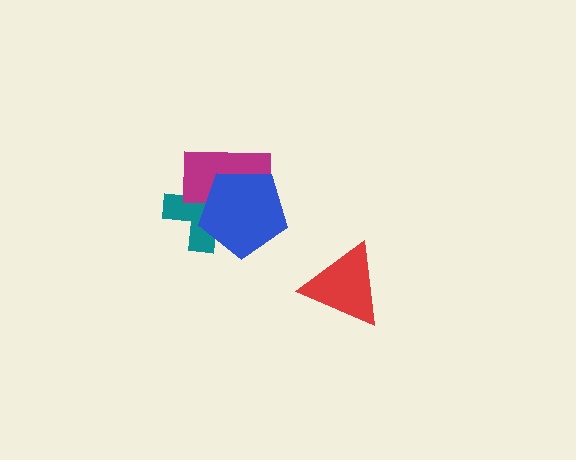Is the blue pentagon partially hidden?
No, no other shape covers it.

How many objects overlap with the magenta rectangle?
2 objects overlap with the magenta rectangle.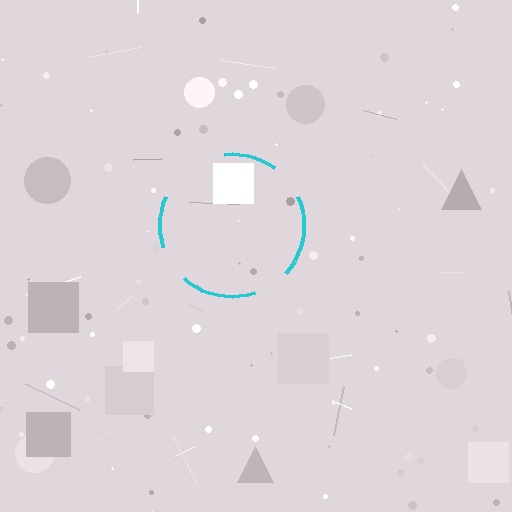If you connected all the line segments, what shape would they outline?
They would outline a circle.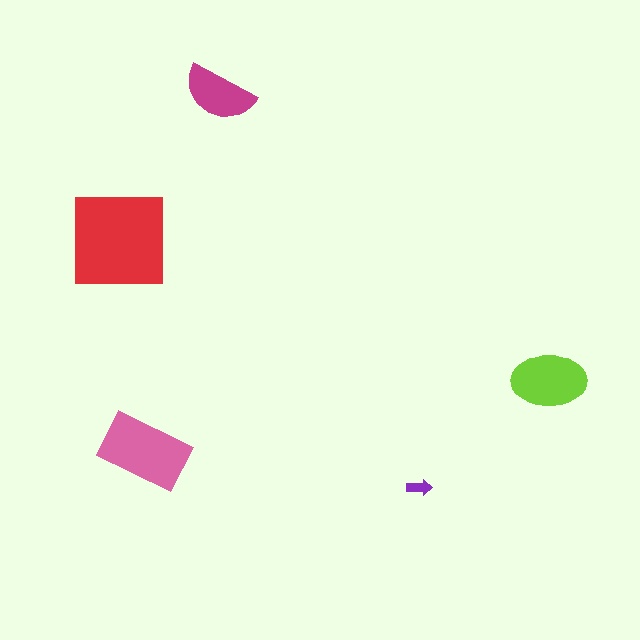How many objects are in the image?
There are 5 objects in the image.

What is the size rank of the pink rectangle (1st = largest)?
2nd.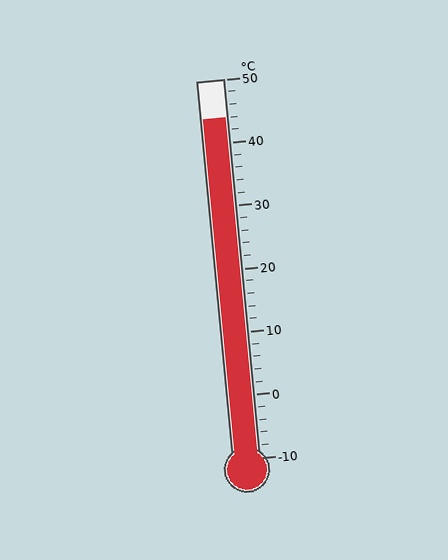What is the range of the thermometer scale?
The thermometer scale ranges from -10°C to 50°C.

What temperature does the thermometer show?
The thermometer shows approximately 44°C.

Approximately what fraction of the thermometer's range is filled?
The thermometer is filled to approximately 90% of its range.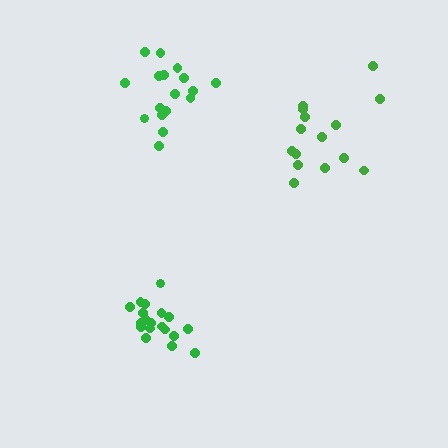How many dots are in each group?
Group 1: 20 dots, Group 2: 15 dots, Group 3: 17 dots (52 total).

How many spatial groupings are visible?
There are 3 spatial groupings.